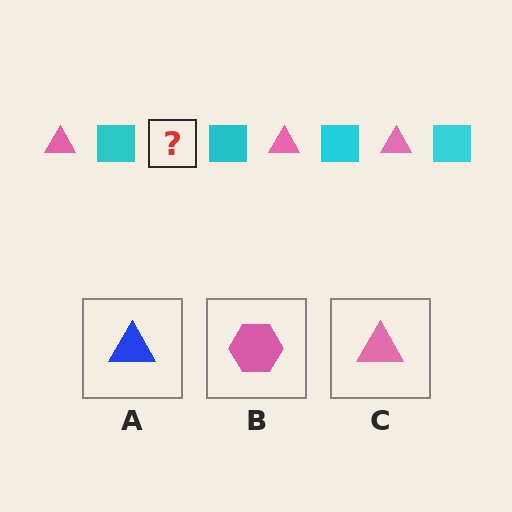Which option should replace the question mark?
Option C.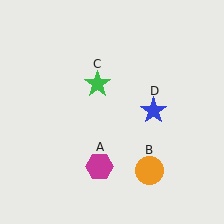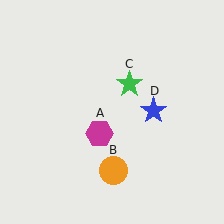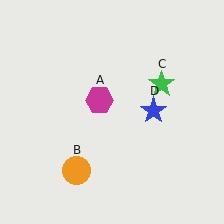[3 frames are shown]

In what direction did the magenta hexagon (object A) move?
The magenta hexagon (object A) moved up.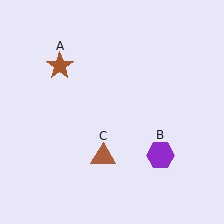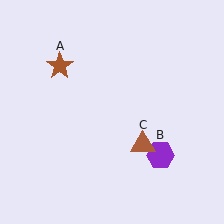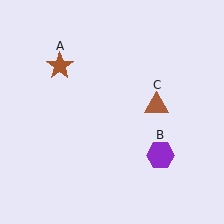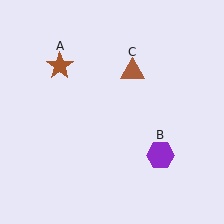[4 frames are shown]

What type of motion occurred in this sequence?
The brown triangle (object C) rotated counterclockwise around the center of the scene.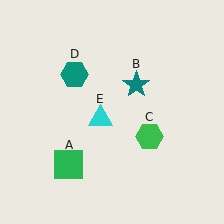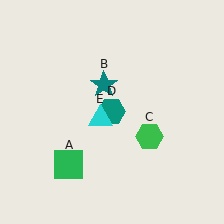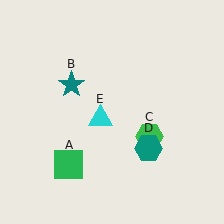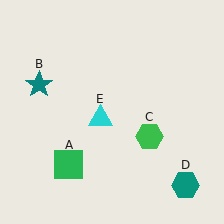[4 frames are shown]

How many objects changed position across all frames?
2 objects changed position: teal star (object B), teal hexagon (object D).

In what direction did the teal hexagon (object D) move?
The teal hexagon (object D) moved down and to the right.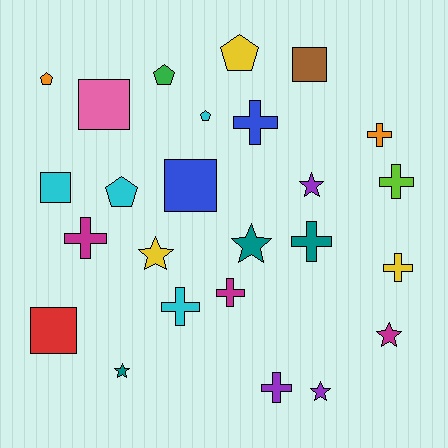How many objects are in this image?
There are 25 objects.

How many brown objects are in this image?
There is 1 brown object.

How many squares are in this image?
There are 5 squares.